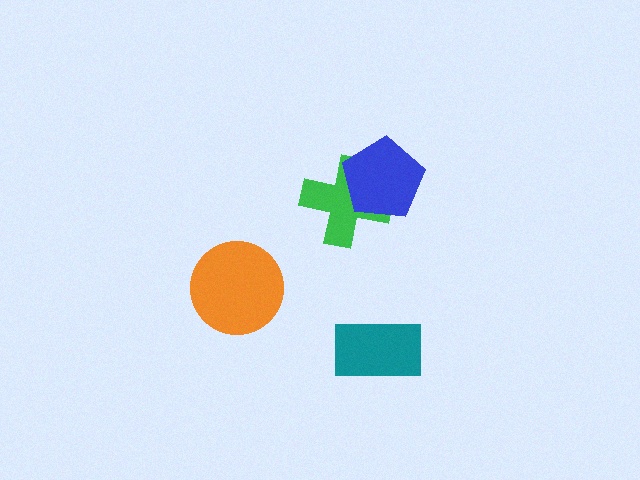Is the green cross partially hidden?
Yes, it is partially covered by another shape.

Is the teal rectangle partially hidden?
No, no other shape covers it.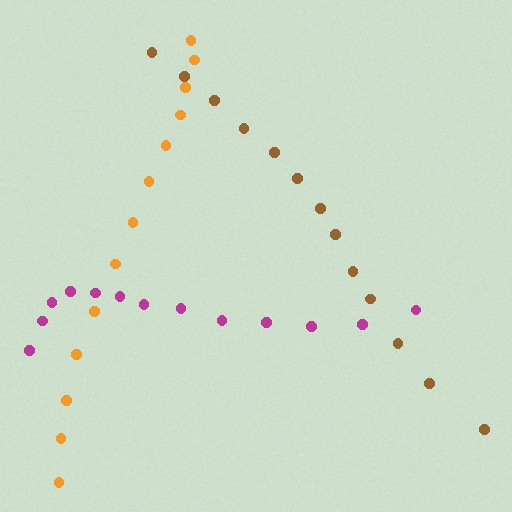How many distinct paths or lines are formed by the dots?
There are 3 distinct paths.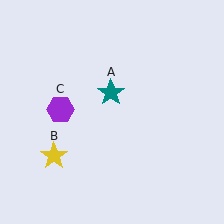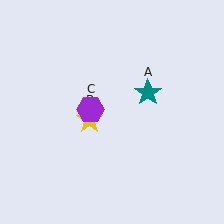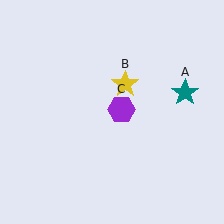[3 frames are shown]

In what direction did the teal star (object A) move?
The teal star (object A) moved right.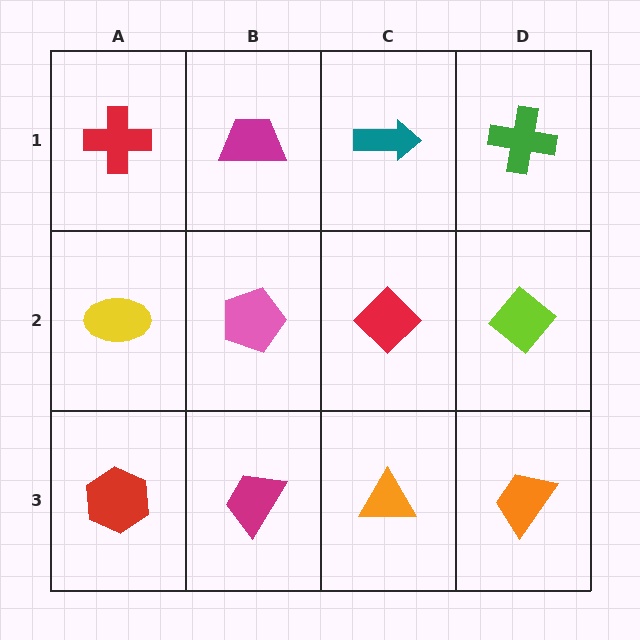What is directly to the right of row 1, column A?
A magenta trapezoid.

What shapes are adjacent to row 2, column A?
A red cross (row 1, column A), a red hexagon (row 3, column A), a pink pentagon (row 2, column B).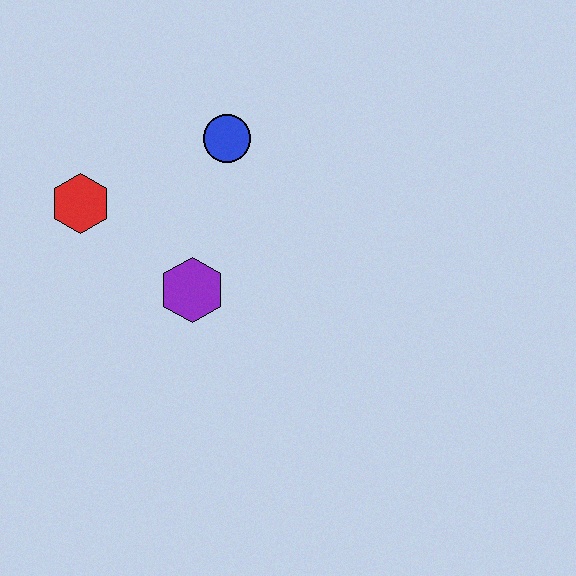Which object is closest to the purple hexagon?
The red hexagon is closest to the purple hexagon.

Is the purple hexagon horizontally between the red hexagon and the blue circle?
Yes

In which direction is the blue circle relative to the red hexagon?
The blue circle is to the right of the red hexagon.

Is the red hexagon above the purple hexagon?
Yes